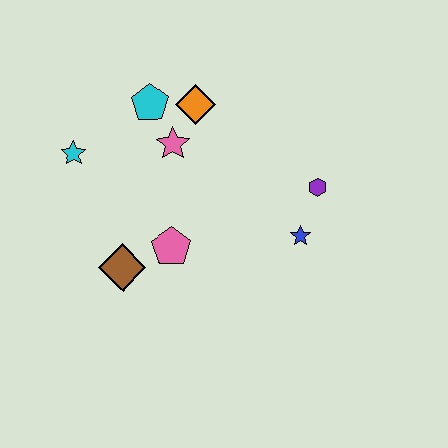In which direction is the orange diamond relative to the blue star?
The orange diamond is above the blue star.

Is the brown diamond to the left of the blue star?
Yes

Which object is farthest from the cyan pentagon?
The blue star is farthest from the cyan pentagon.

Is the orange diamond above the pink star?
Yes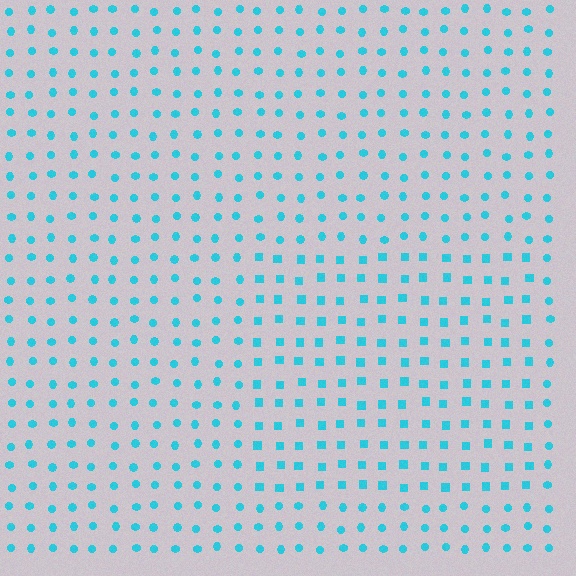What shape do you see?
I see a rectangle.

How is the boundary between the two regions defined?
The boundary is defined by a change in element shape: squares inside vs. circles outside. All elements share the same color and spacing.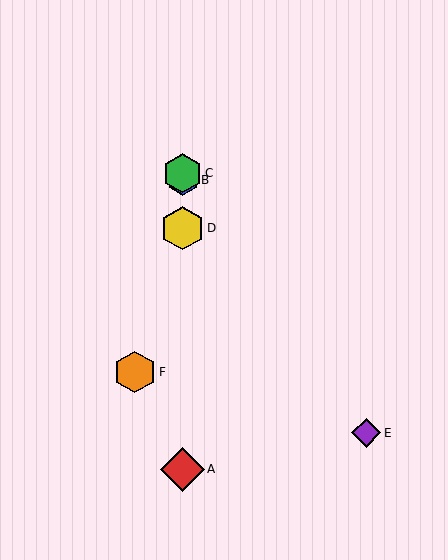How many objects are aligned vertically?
4 objects (A, B, C, D) are aligned vertically.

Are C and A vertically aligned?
Yes, both are at x≈183.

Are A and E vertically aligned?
No, A is at x≈183 and E is at x≈366.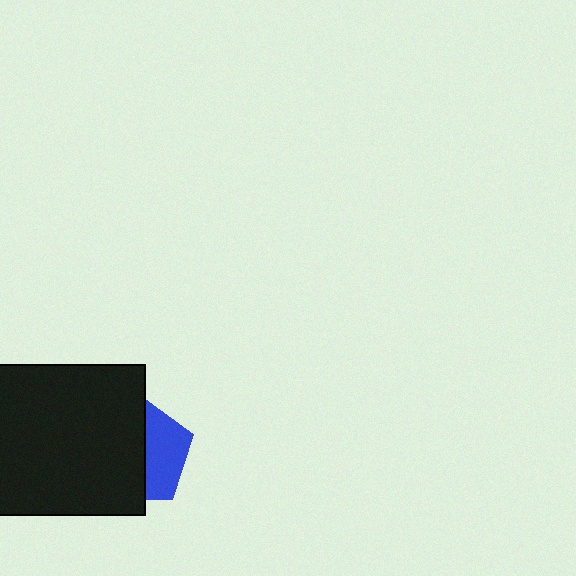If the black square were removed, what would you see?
You would see the complete blue pentagon.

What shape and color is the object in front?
The object in front is a black square.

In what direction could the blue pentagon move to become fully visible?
The blue pentagon could move right. That would shift it out from behind the black square entirely.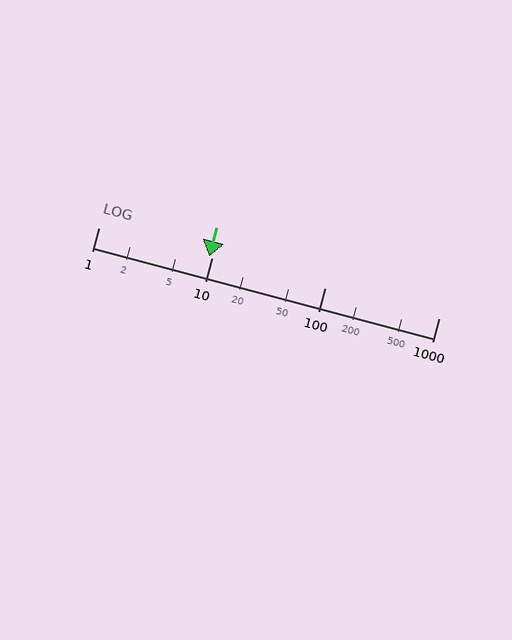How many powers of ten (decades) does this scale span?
The scale spans 3 decades, from 1 to 1000.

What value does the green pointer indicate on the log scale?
The pointer indicates approximately 9.4.